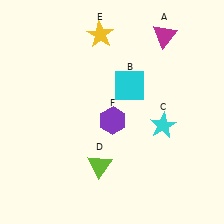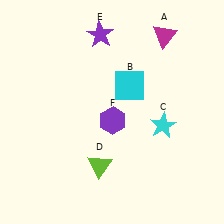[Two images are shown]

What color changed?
The star (E) changed from yellow in Image 1 to purple in Image 2.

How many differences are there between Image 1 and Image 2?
There is 1 difference between the two images.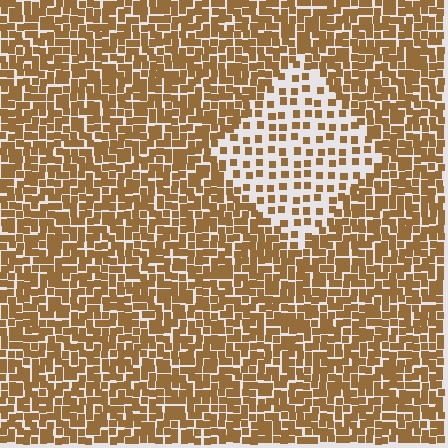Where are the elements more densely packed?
The elements are more densely packed outside the diamond boundary.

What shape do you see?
I see a diamond.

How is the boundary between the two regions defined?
The boundary is defined by a change in element density (approximately 2.4x ratio). All elements are the same color, size, and shape.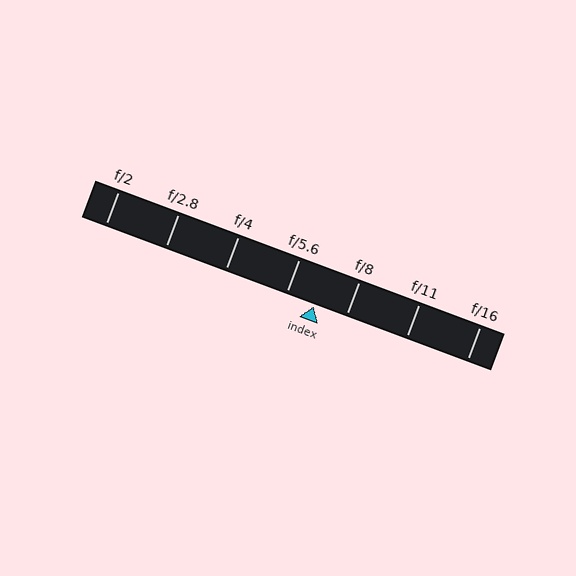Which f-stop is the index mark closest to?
The index mark is closest to f/5.6.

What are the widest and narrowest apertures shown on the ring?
The widest aperture shown is f/2 and the narrowest is f/16.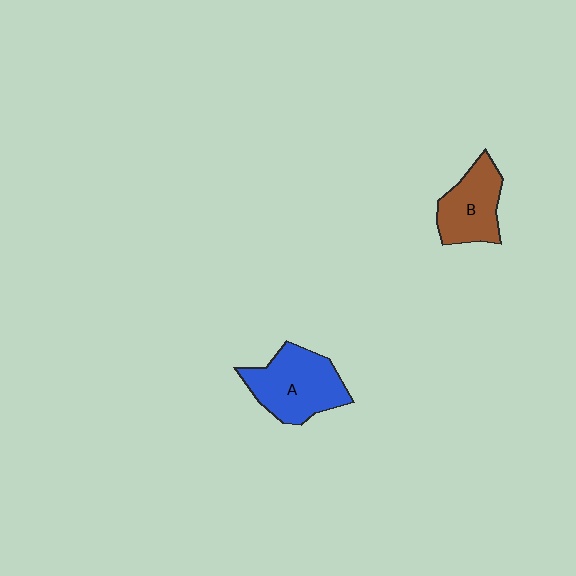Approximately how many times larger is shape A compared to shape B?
Approximately 1.3 times.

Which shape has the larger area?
Shape A (blue).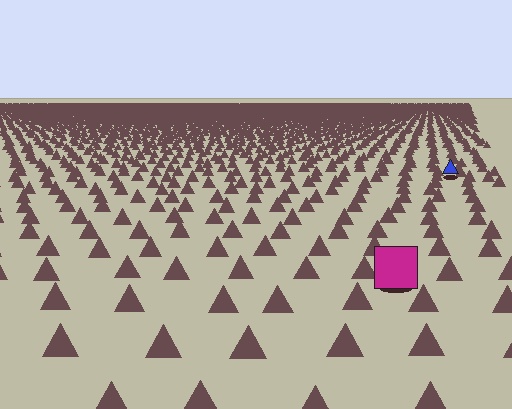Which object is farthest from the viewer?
The blue triangle is farthest from the viewer. It appears smaller and the ground texture around it is denser.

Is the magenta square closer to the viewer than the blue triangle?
Yes. The magenta square is closer — you can tell from the texture gradient: the ground texture is coarser near it.